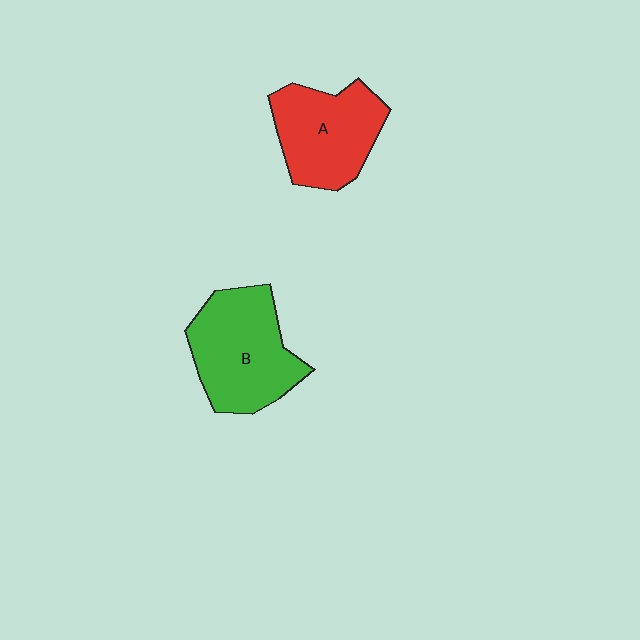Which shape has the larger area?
Shape B (green).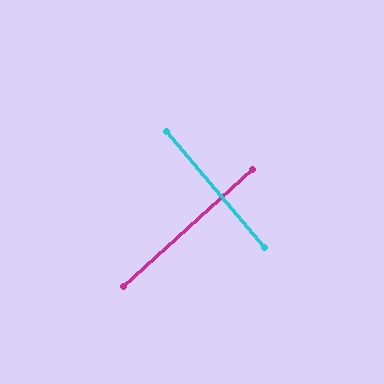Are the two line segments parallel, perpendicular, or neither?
Perpendicular — they meet at approximately 88°.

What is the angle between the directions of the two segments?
Approximately 88 degrees.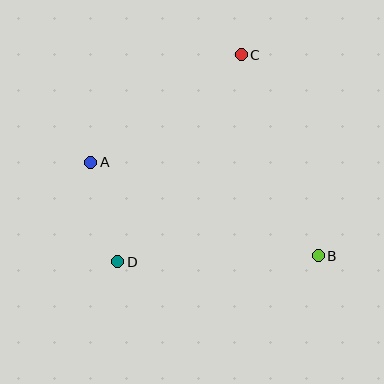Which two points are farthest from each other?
Points A and B are farthest from each other.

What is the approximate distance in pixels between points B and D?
The distance between B and D is approximately 201 pixels.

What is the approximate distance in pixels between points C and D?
The distance between C and D is approximately 241 pixels.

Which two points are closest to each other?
Points A and D are closest to each other.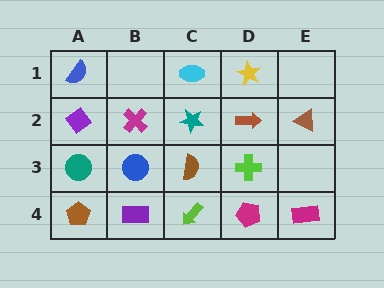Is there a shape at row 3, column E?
No, that cell is empty.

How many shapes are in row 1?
3 shapes.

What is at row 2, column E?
A brown triangle.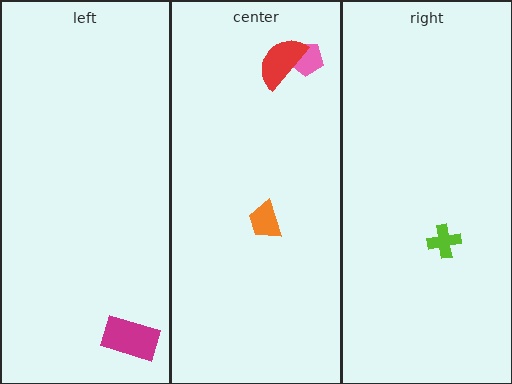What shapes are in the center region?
The pink pentagon, the red semicircle, the orange trapezoid.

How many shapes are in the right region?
1.